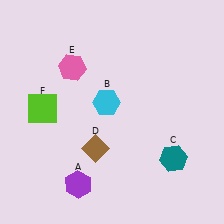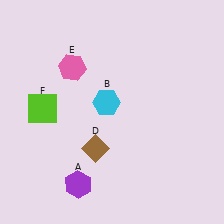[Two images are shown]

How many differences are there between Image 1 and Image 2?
There is 1 difference between the two images.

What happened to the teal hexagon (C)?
The teal hexagon (C) was removed in Image 2. It was in the bottom-right area of Image 1.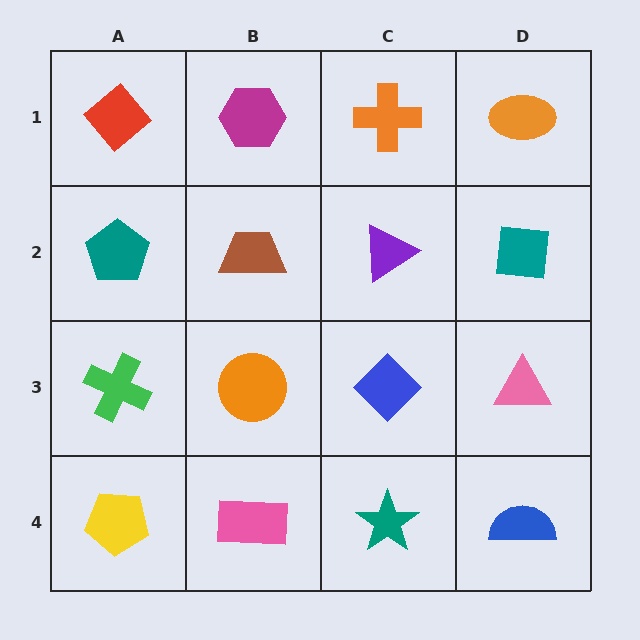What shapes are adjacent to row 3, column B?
A brown trapezoid (row 2, column B), a pink rectangle (row 4, column B), a green cross (row 3, column A), a blue diamond (row 3, column C).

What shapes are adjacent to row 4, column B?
An orange circle (row 3, column B), a yellow pentagon (row 4, column A), a teal star (row 4, column C).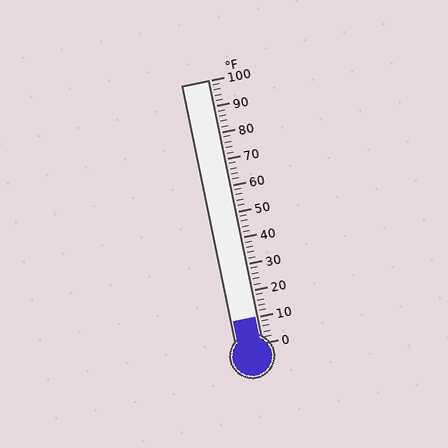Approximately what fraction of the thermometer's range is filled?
The thermometer is filled to approximately 10% of its range.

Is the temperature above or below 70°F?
The temperature is below 70°F.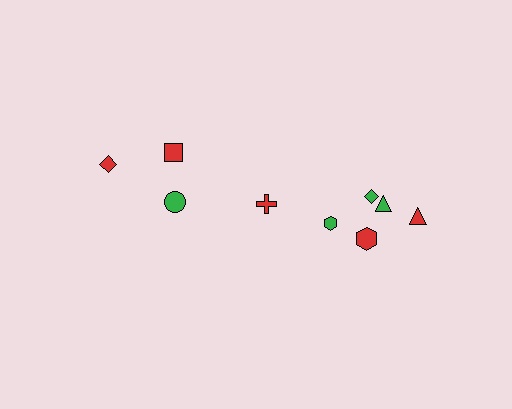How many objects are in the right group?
There are 6 objects.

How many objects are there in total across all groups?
There are 9 objects.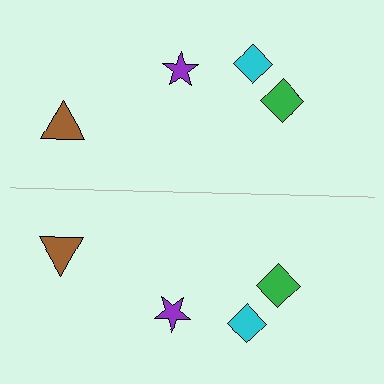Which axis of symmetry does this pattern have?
The pattern has a horizontal axis of symmetry running through the center of the image.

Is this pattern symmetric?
Yes, this pattern has bilateral (reflection) symmetry.